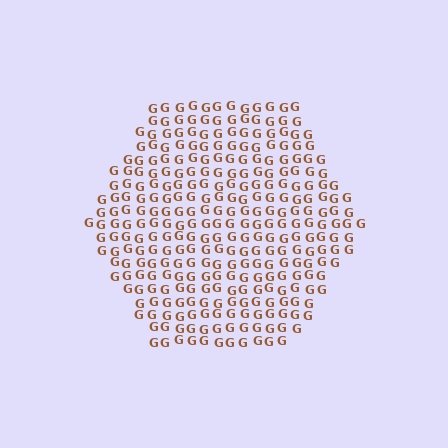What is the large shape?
The large shape is a hexagon.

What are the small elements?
The small elements are letter G's.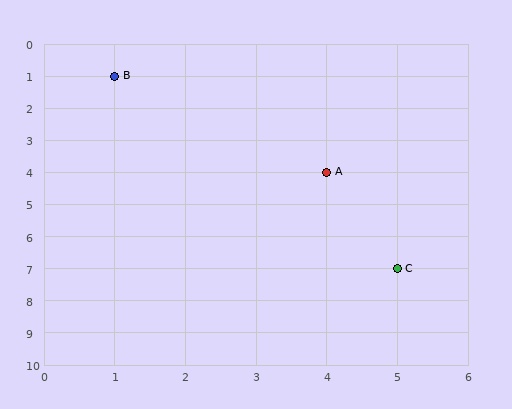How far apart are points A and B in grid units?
Points A and B are 3 columns and 3 rows apart (about 4.2 grid units diagonally).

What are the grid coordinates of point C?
Point C is at grid coordinates (5, 7).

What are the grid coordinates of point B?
Point B is at grid coordinates (1, 1).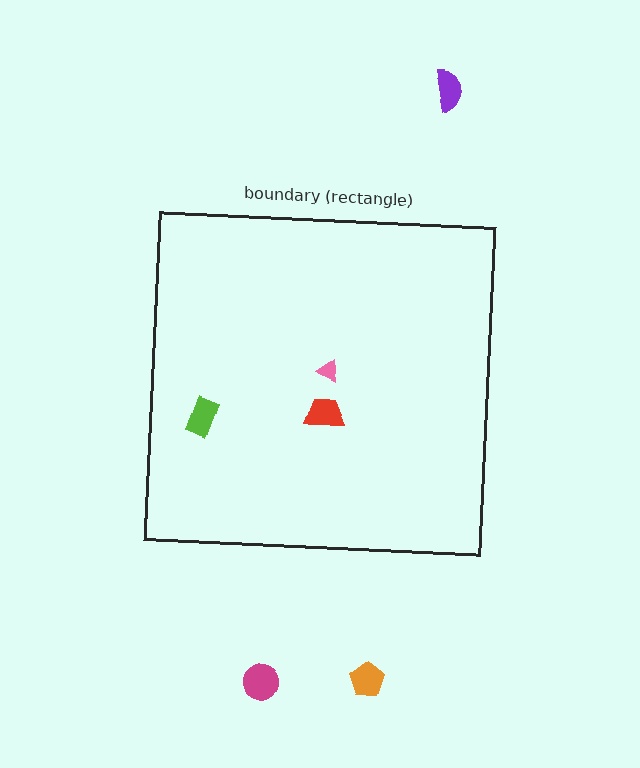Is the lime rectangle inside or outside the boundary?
Inside.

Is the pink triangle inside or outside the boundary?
Inside.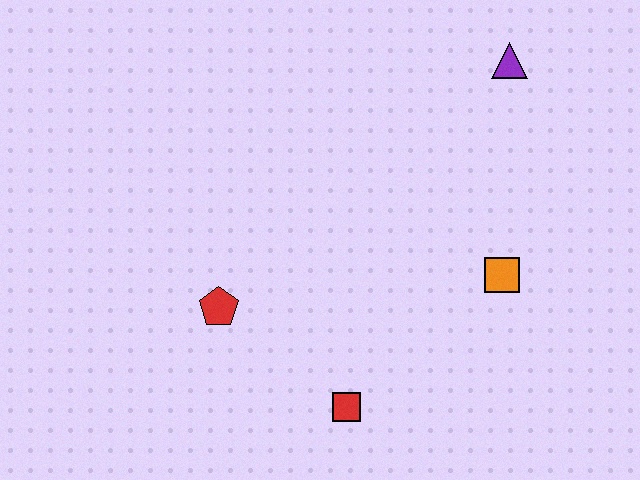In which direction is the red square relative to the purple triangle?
The red square is below the purple triangle.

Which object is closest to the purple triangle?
The orange square is closest to the purple triangle.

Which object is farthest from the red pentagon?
The purple triangle is farthest from the red pentagon.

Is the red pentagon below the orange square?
Yes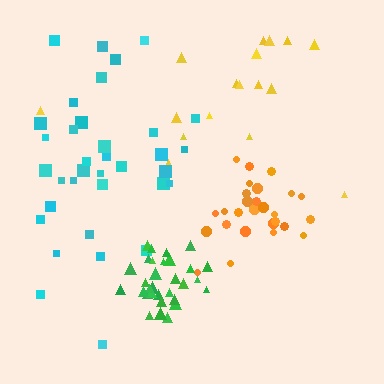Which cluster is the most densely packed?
Green.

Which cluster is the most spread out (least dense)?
Yellow.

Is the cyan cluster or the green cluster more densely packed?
Green.